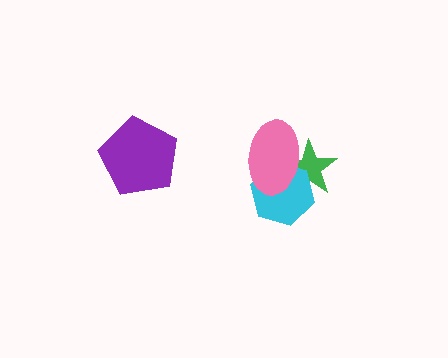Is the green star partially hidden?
Yes, it is partially covered by another shape.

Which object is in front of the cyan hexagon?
The pink ellipse is in front of the cyan hexagon.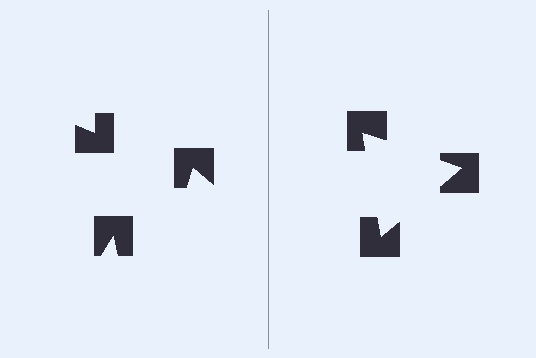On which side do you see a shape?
An illusory triangle appears on the right side. On the left side the wedge cuts are rotated, so no coherent shape forms.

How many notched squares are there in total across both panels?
6 — 3 on each side.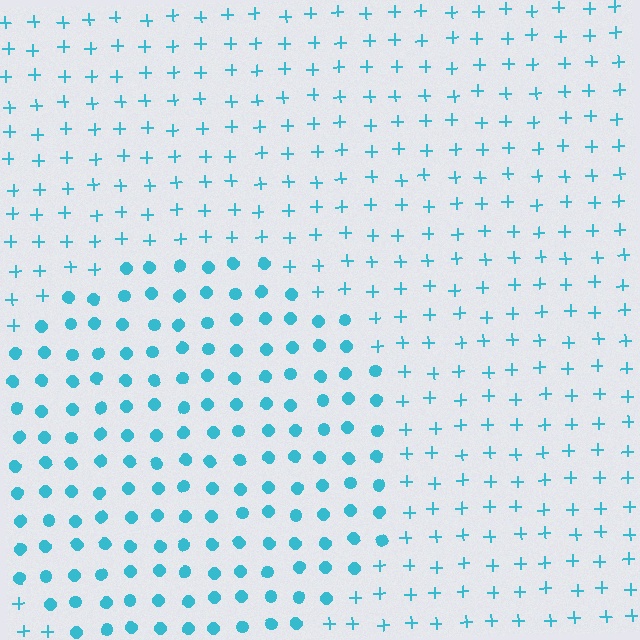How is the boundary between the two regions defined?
The boundary is defined by a change in element shape: circles inside vs. plus signs outside. All elements share the same color and spacing.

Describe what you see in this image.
The image is filled with small cyan elements arranged in a uniform grid. A circle-shaped region contains circles, while the surrounding area contains plus signs. The boundary is defined purely by the change in element shape.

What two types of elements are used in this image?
The image uses circles inside the circle region and plus signs outside it.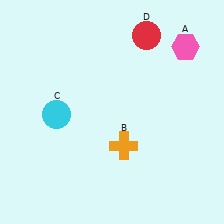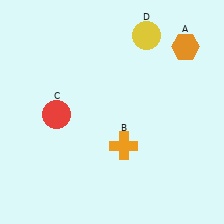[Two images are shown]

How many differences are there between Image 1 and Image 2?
There are 3 differences between the two images.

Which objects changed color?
A changed from pink to orange. C changed from cyan to red. D changed from red to yellow.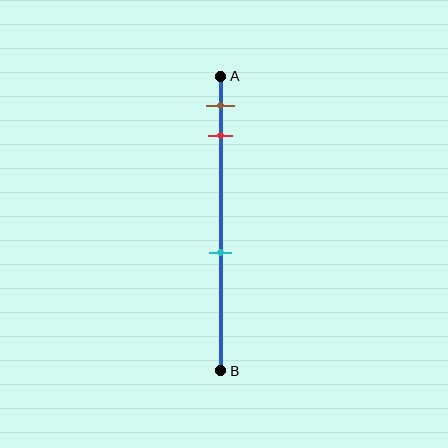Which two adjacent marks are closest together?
The brown and red marks are the closest adjacent pair.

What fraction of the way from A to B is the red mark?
The red mark is approximately 20% (0.2) of the way from A to B.